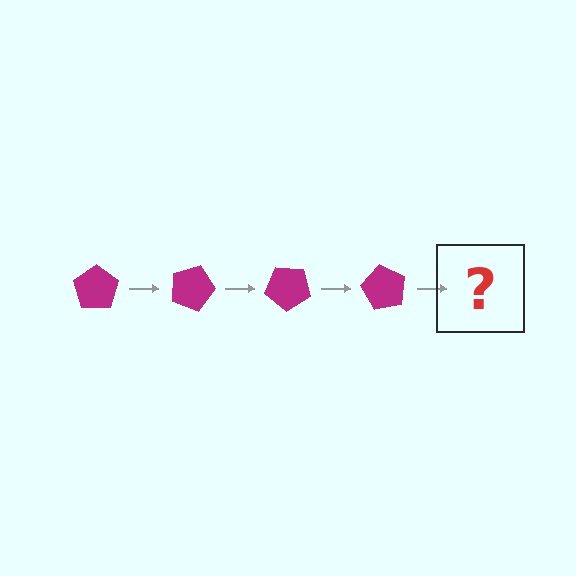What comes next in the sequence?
The next element should be a magenta pentagon rotated 80 degrees.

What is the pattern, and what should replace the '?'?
The pattern is that the pentagon rotates 20 degrees each step. The '?' should be a magenta pentagon rotated 80 degrees.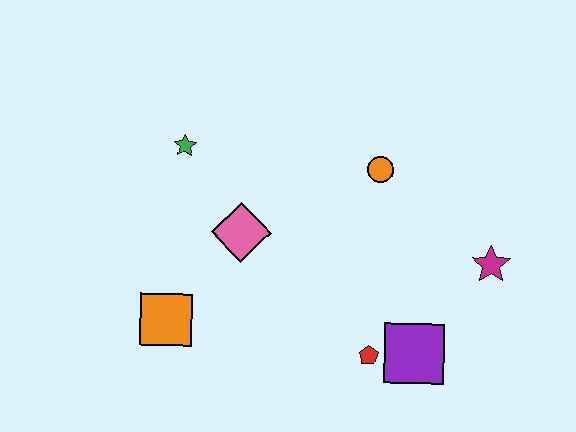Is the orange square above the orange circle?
No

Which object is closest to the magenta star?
The purple square is closest to the magenta star.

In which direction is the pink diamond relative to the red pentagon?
The pink diamond is to the left of the red pentagon.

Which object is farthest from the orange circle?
The orange square is farthest from the orange circle.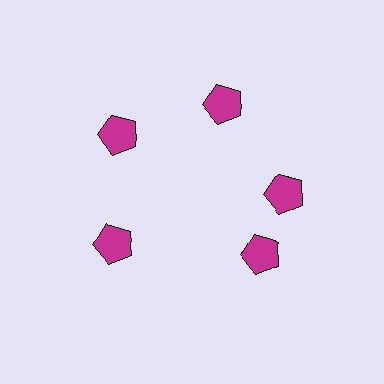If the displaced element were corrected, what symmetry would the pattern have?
It would have 5-fold rotational symmetry — the pattern would map onto itself every 72 degrees.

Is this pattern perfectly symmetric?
No. The 5 magenta pentagons are arranged in a ring, but one element near the 5 o'clock position is rotated out of alignment along the ring, breaking the 5-fold rotational symmetry.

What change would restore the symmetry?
The symmetry would be restored by rotating it back into even spacing with its neighbors so that all 5 pentagons sit at equal angles and equal distance from the center.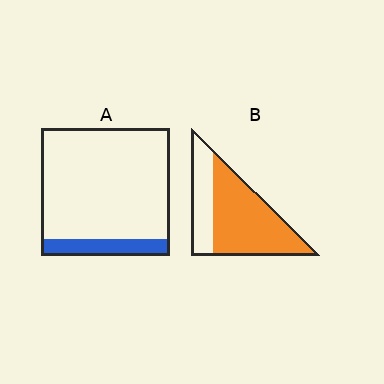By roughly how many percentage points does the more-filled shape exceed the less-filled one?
By roughly 55 percentage points (B over A).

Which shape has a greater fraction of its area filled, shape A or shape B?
Shape B.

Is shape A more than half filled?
No.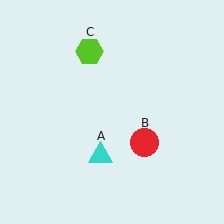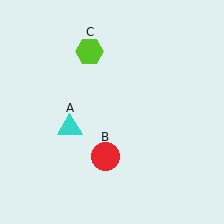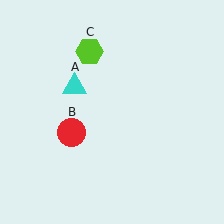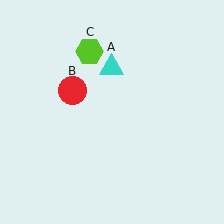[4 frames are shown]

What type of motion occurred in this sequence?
The cyan triangle (object A), red circle (object B) rotated clockwise around the center of the scene.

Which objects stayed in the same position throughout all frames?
Lime hexagon (object C) remained stationary.